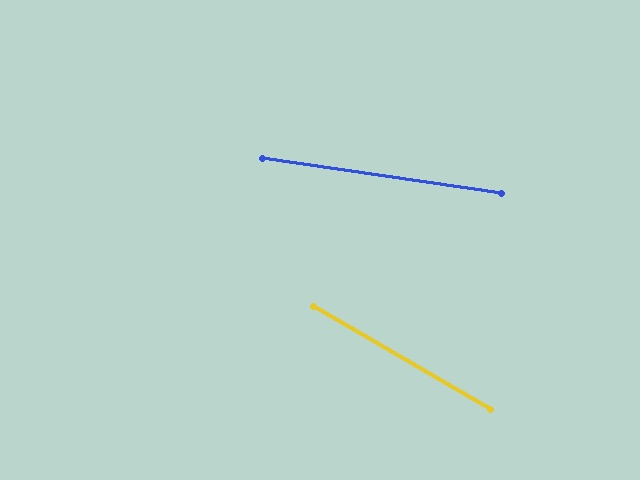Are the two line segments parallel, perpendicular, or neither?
Neither parallel nor perpendicular — they differ by about 22°.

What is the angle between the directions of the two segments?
Approximately 22 degrees.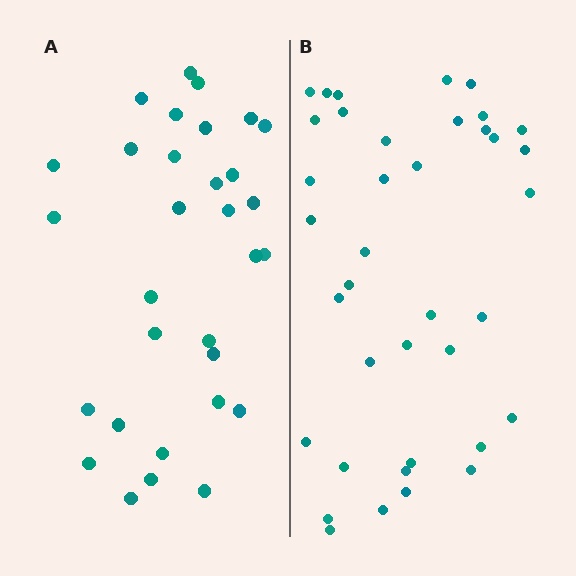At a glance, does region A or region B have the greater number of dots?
Region B (the right region) has more dots.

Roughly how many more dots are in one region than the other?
Region B has roughly 8 or so more dots than region A.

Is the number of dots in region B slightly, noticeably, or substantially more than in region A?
Region B has only slightly more — the two regions are fairly close. The ratio is roughly 1.2 to 1.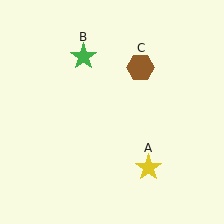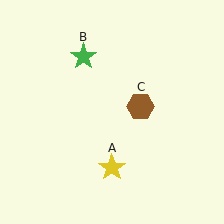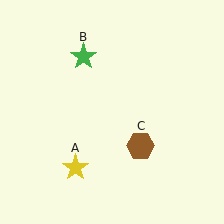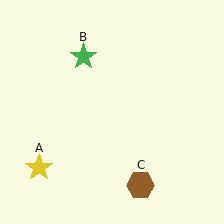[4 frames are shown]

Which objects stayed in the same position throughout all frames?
Green star (object B) remained stationary.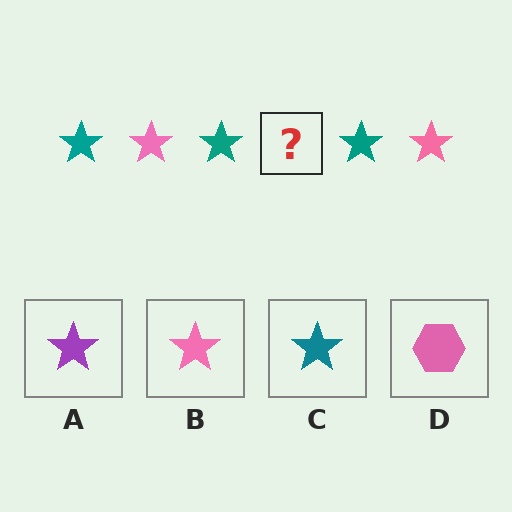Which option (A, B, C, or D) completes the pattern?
B.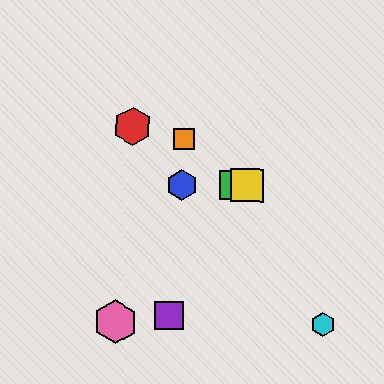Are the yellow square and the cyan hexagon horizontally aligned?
No, the yellow square is at y≈185 and the cyan hexagon is at y≈324.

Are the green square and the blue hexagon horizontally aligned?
Yes, both are at y≈185.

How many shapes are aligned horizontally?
3 shapes (the blue hexagon, the green square, the yellow square) are aligned horizontally.